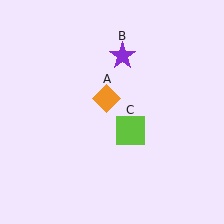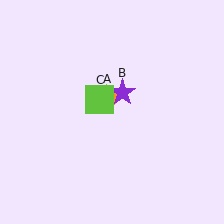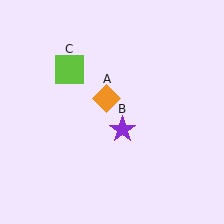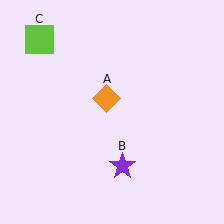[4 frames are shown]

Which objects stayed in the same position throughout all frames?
Orange diamond (object A) remained stationary.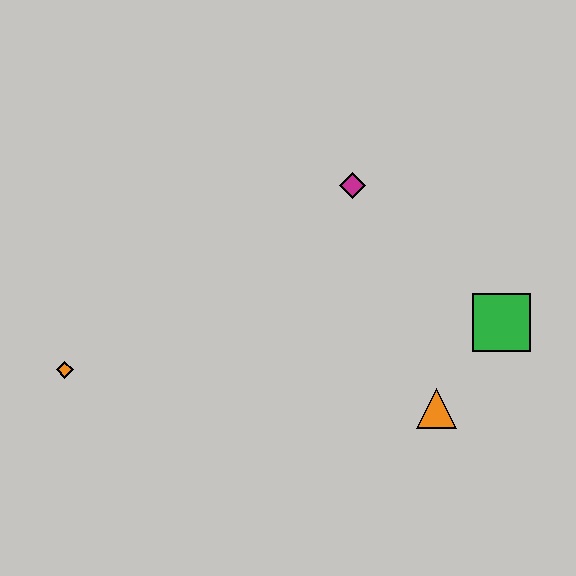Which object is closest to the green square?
The orange triangle is closest to the green square.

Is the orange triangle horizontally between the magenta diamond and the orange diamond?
No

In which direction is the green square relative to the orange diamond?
The green square is to the right of the orange diamond.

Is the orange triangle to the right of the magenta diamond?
Yes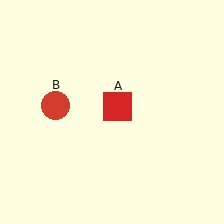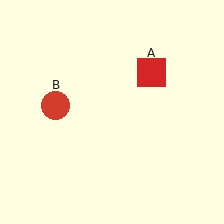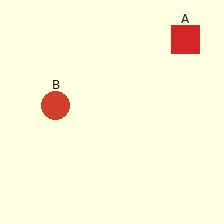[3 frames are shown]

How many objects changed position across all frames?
1 object changed position: red square (object A).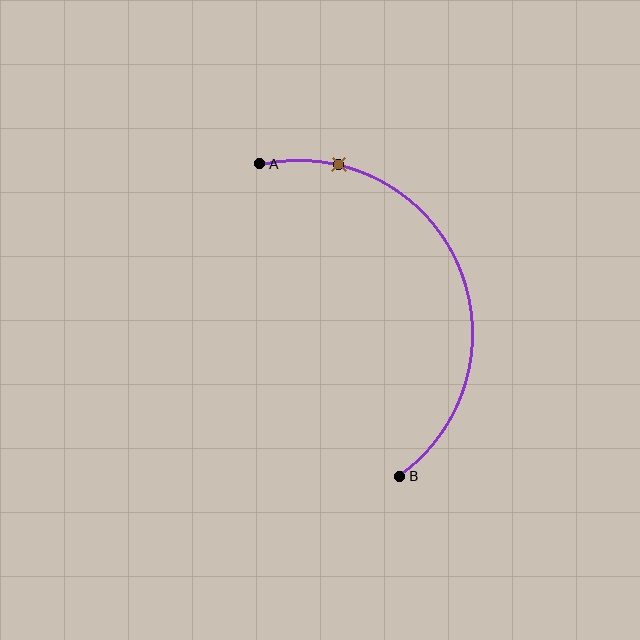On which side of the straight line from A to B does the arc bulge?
The arc bulges to the right of the straight line connecting A and B.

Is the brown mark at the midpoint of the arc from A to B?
No. The brown mark lies on the arc but is closer to endpoint A. The arc midpoint would be at the point on the curve equidistant along the arc from both A and B.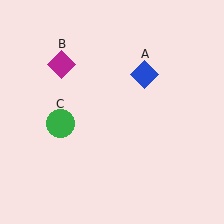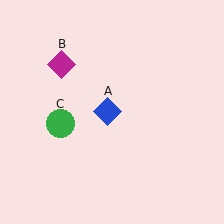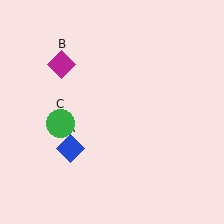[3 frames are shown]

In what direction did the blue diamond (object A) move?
The blue diamond (object A) moved down and to the left.